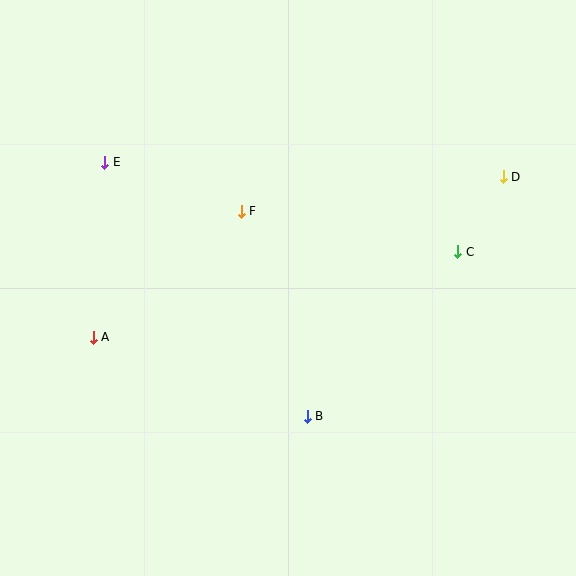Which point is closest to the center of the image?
Point F at (241, 211) is closest to the center.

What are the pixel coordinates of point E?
Point E is at (105, 162).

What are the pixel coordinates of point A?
Point A is at (93, 337).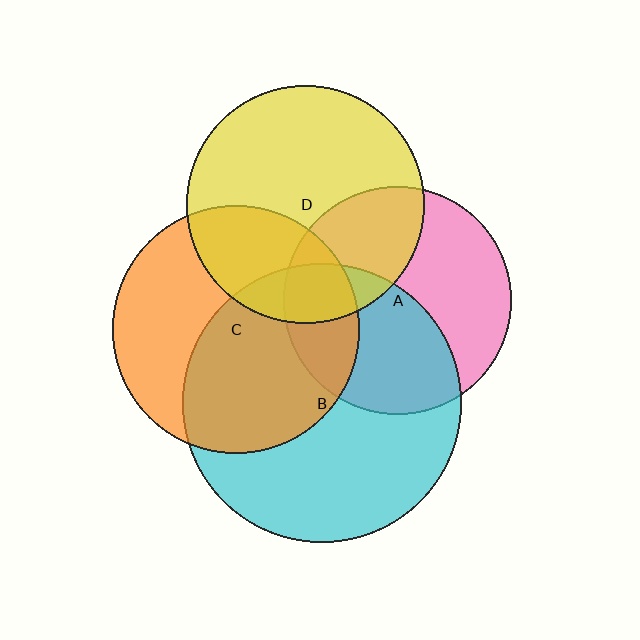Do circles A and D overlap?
Yes.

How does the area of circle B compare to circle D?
Approximately 1.4 times.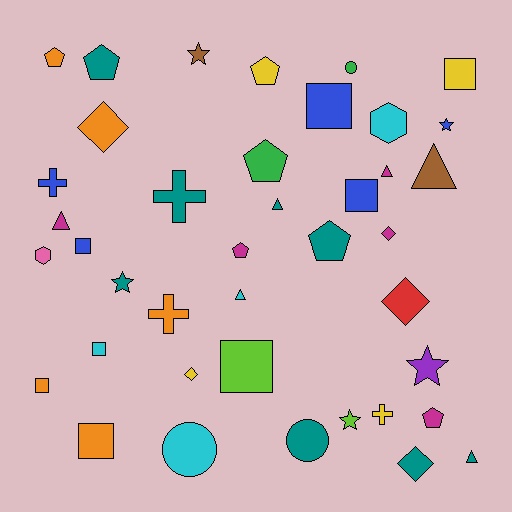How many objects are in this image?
There are 40 objects.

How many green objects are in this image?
There are 2 green objects.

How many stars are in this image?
There are 5 stars.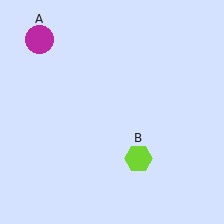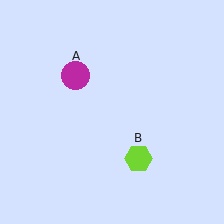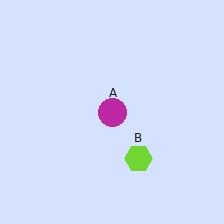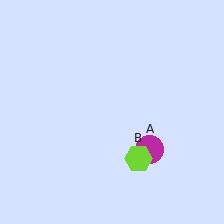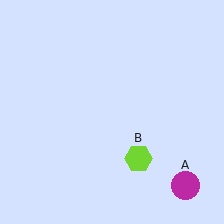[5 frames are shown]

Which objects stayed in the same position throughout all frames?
Lime hexagon (object B) remained stationary.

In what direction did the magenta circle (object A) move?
The magenta circle (object A) moved down and to the right.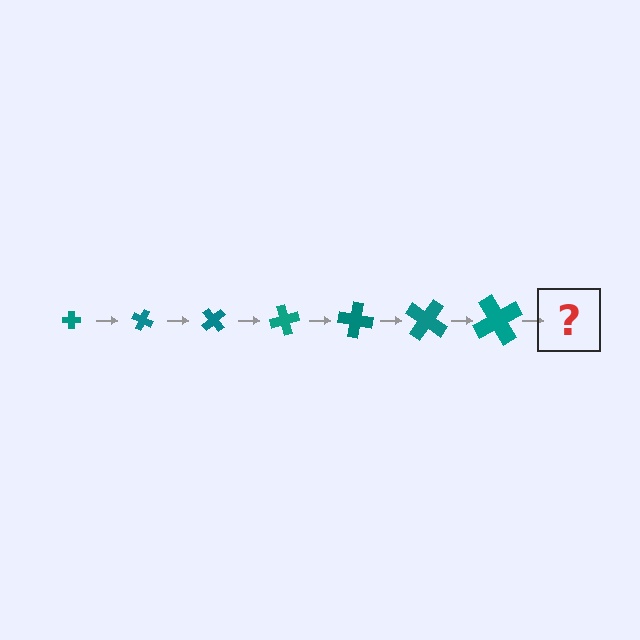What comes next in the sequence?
The next element should be a cross, larger than the previous one and rotated 175 degrees from the start.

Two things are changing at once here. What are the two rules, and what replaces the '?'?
The two rules are that the cross grows larger each step and it rotates 25 degrees each step. The '?' should be a cross, larger than the previous one and rotated 175 degrees from the start.